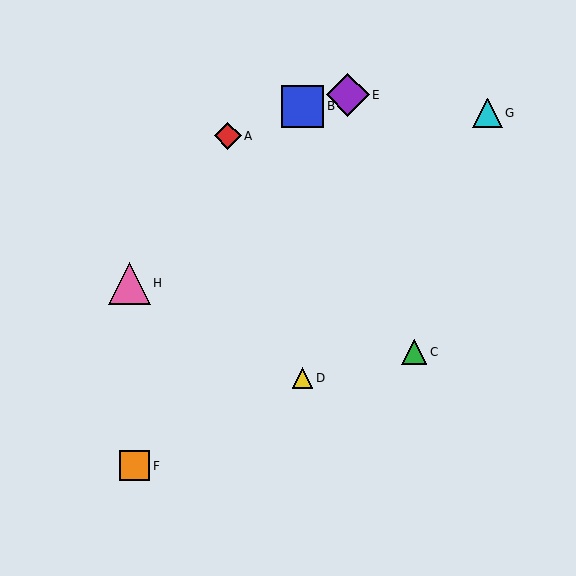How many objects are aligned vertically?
2 objects (B, D) are aligned vertically.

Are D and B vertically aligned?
Yes, both are at x≈303.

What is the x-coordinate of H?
Object H is at x≈129.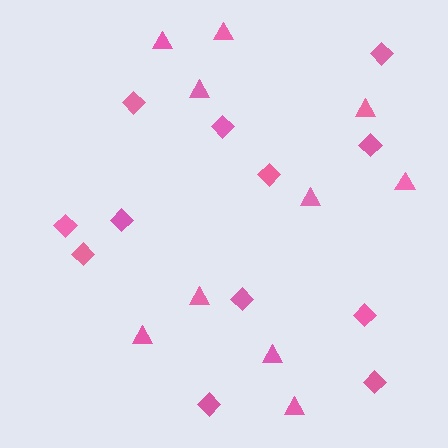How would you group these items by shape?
There are 2 groups: one group of diamonds (12) and one group of triangles (10).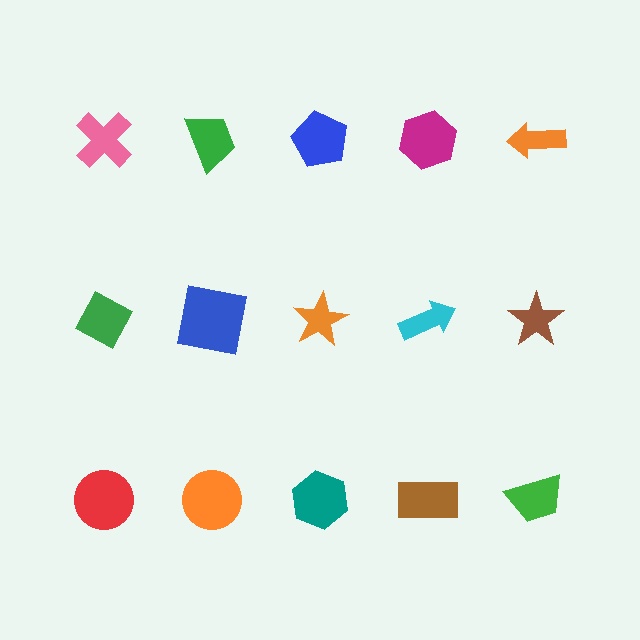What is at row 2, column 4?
A cyan arrow.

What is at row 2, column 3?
An orange star.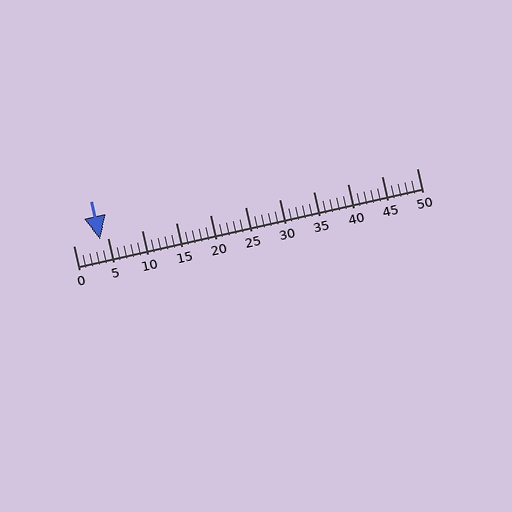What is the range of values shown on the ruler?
The ruler shows values from 0 to 50.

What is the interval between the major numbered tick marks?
The major tick marks are spaced 5 units apart.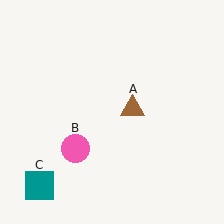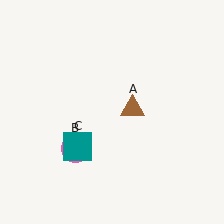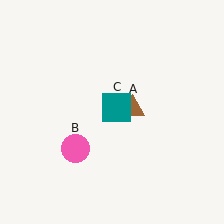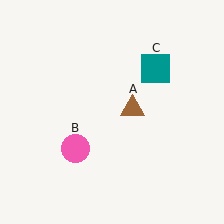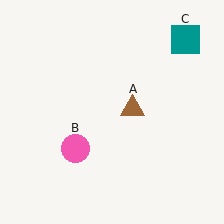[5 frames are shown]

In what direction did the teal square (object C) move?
The teal square (object C) moved up and to the right.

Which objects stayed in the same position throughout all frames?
Brown triangle (object A) and pink circle (object B) remained stationary.